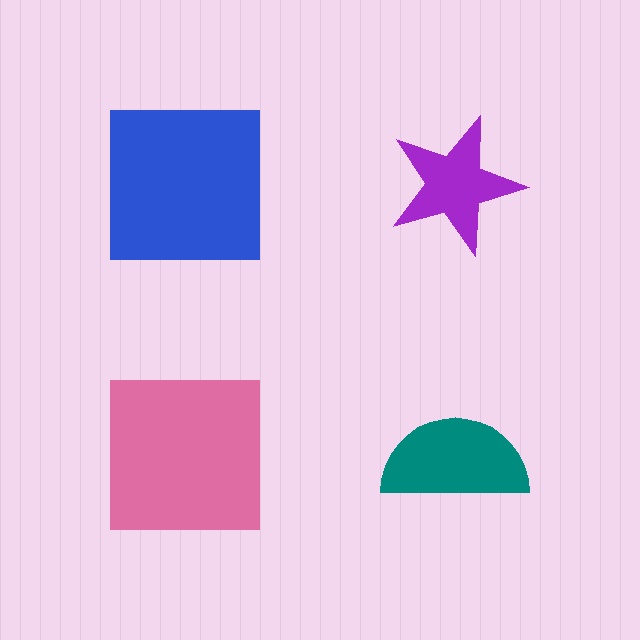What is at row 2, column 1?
A pink square.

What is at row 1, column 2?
A purple star.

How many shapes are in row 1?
2 shapes.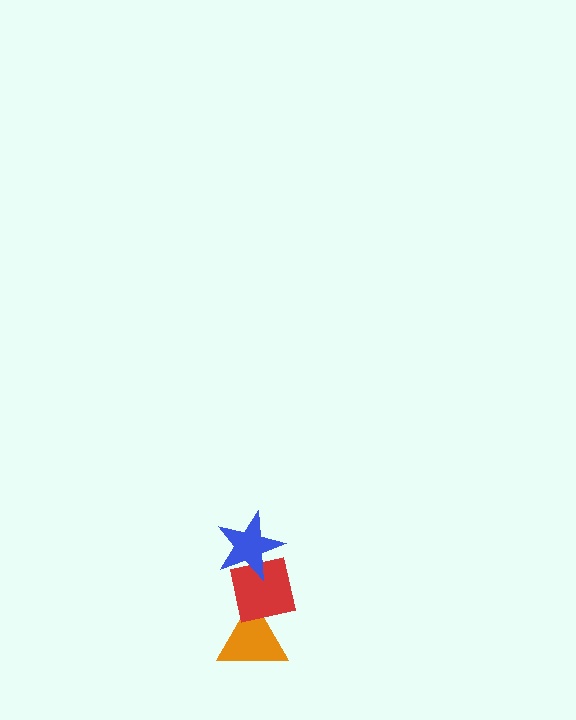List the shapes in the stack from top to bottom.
From top to bottom: the blue star, the red square, the orange triangle.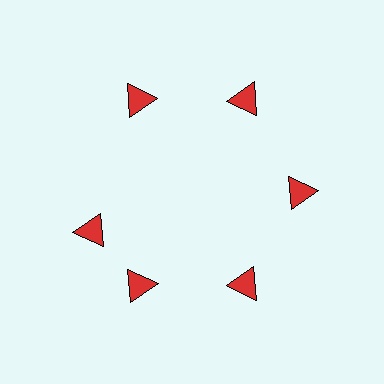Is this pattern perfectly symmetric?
No. The 6 red triangles are arranged in a ring, but one element near the 9 o'clock position is rotated out of alignment along the ring, breaking the 6-fold rotational symmetry.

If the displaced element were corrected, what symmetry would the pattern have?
It would have 6-fold rotational symmetry — the pattern would map onto itself every 60 degrees.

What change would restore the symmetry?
The symmetry would be restored by rotating it back into even spacing with its neighbors so that all 6 triangles sit at equal angles and equal distance from the center.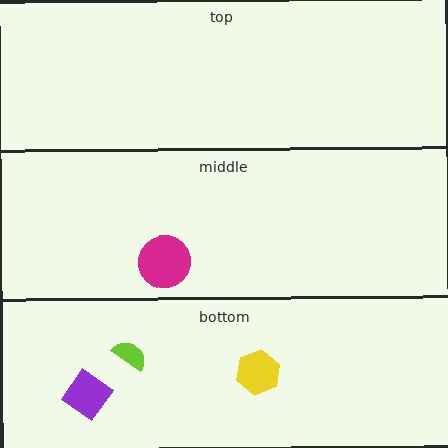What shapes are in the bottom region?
The yellow hexagon, the purple diamond, the lime semicircle.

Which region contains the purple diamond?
The bottom region.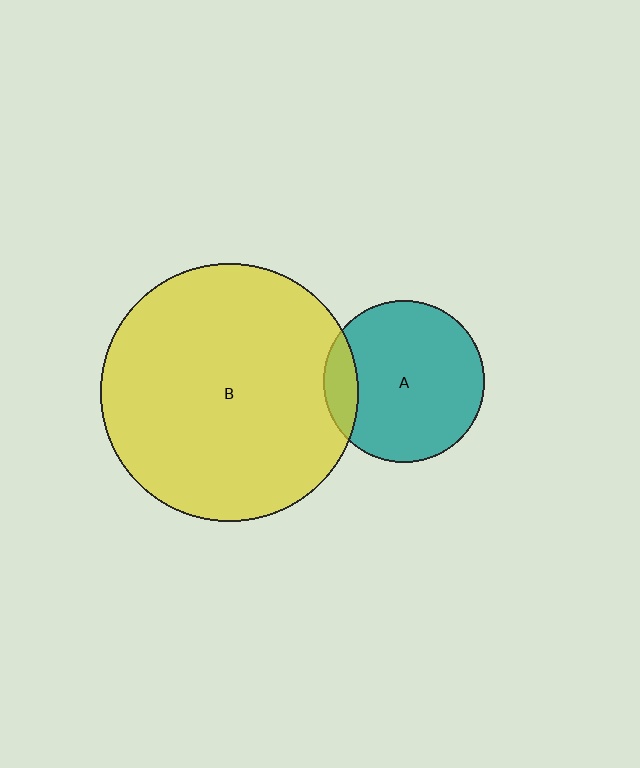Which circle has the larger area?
Circle B (yellow).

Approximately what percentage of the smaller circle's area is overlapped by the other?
Approximately 15%.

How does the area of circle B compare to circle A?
Approximately 2.6 times.